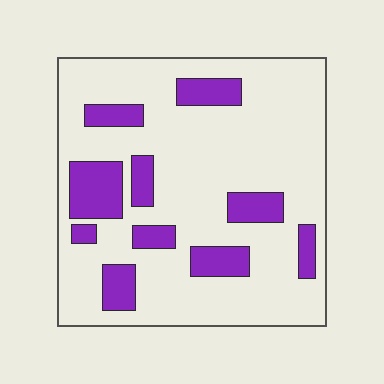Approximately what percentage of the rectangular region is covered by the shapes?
Approximately 20%.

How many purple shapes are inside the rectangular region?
10.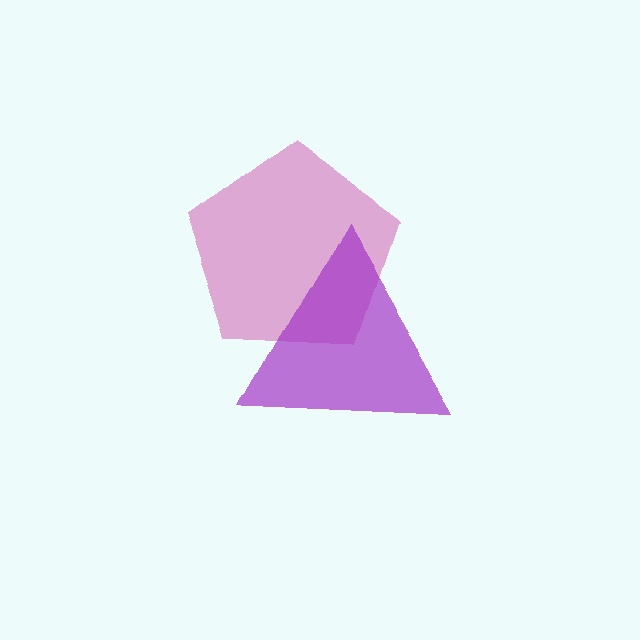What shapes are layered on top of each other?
The layered shapes are: a magenta pentagon, a purple triangle.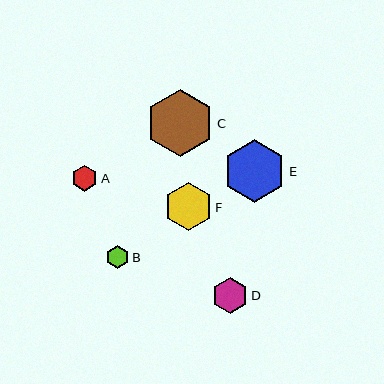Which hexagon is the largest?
Hexagon C is the largest with a size of approximately 67 pixels.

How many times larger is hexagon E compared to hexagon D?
Hexagon E is approximately 1.8 times the size of hexagon D.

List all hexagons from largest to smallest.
From largest to smallest: C, E, F, D, A, B.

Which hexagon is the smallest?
Hexagon B is the smallest with a size of approximately 23 pixels.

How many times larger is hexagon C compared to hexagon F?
Hexagon C is approximately 1.4 times the size of hexagon F.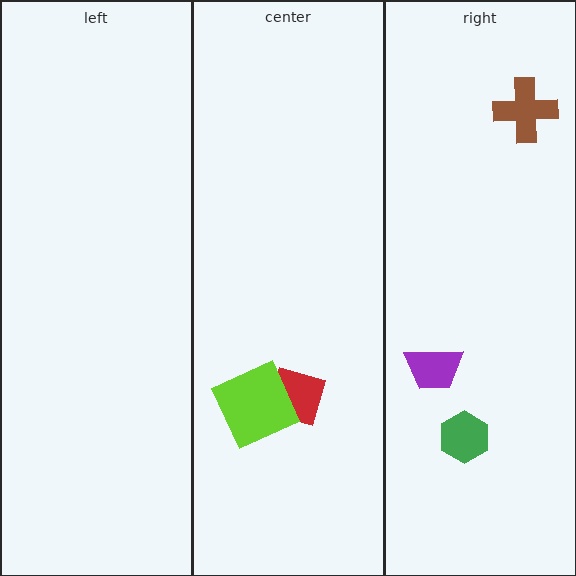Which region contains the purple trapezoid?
The right region.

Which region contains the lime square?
The center region.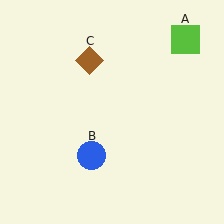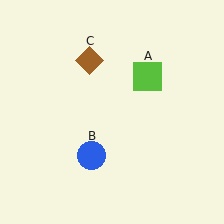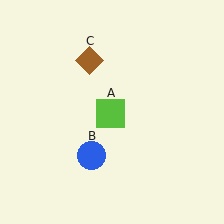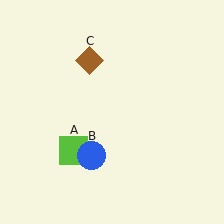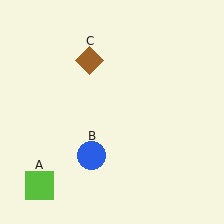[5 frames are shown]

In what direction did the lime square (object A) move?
The lime square (object A) moved down and to the left.